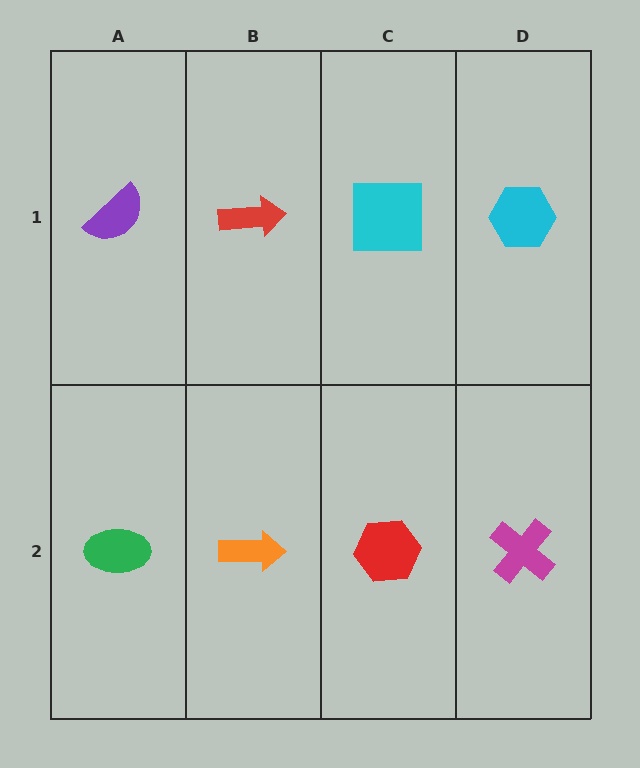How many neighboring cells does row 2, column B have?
3.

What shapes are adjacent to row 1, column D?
A magenta cross (row 2, column D), a cyan square (row 1, column C).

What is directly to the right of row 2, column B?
A red hexagon.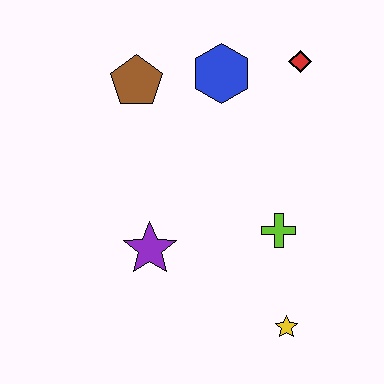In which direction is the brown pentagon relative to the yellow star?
The brown pentagon is above the yellow star.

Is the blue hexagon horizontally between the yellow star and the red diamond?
No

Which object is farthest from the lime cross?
The brown pentagon is farthest from the lime cross.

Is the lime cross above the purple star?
Yes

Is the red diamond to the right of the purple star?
Yes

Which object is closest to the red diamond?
The blue hexagon is closest to the red diamond.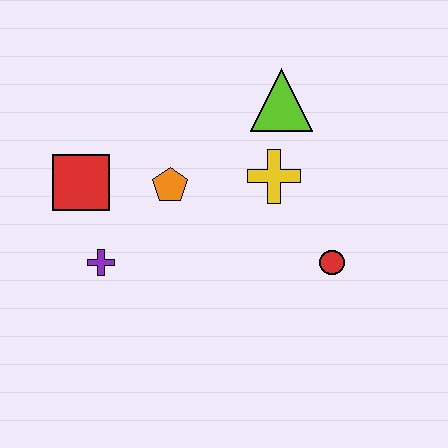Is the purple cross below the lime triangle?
Yes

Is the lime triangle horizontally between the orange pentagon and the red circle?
Yes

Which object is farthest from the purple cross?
The lime triangle is farthest from the purple cross.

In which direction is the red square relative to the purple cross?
The red square is above the purple cross.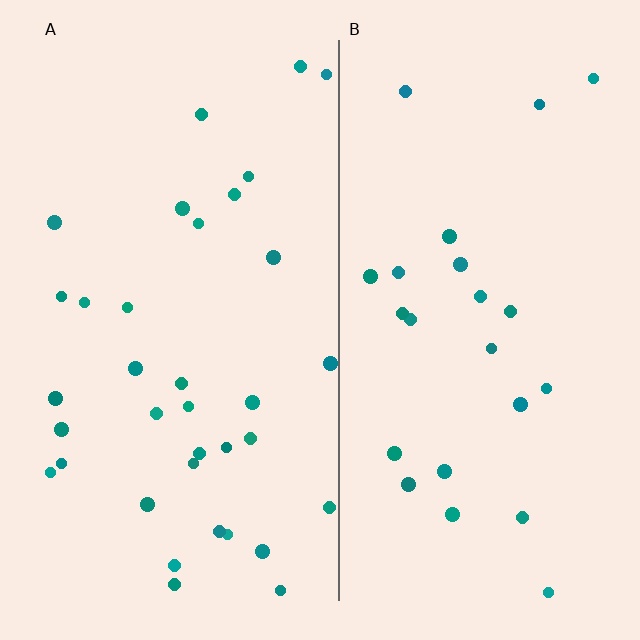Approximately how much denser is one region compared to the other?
Approximately 1.5× — region A over region B.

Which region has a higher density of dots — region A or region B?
A (the left).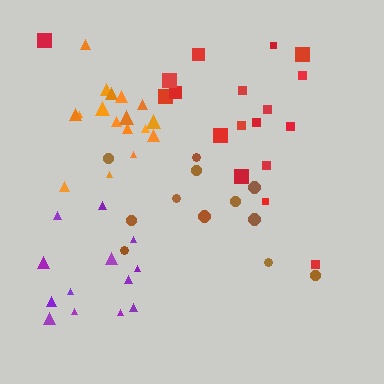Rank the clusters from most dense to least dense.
orange, purple, brown, red.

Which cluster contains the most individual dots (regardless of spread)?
Red (18).